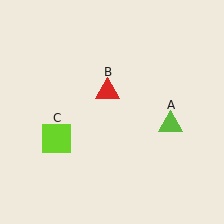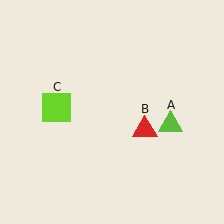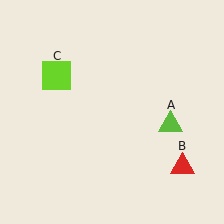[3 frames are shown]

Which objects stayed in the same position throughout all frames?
Lime triangle (object A) remained stationary.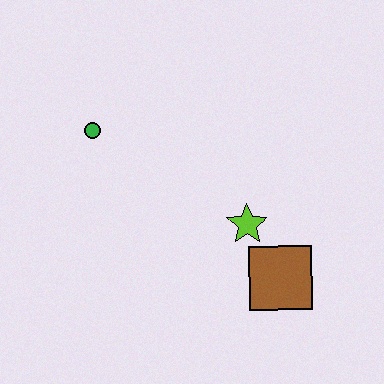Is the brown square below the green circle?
Yes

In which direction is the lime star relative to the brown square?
The lime star is above the brown square.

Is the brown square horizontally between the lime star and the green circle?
No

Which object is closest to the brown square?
The lime star is closest to the brown square.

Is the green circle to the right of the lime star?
No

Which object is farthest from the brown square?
The green circle is farthest from the brown square.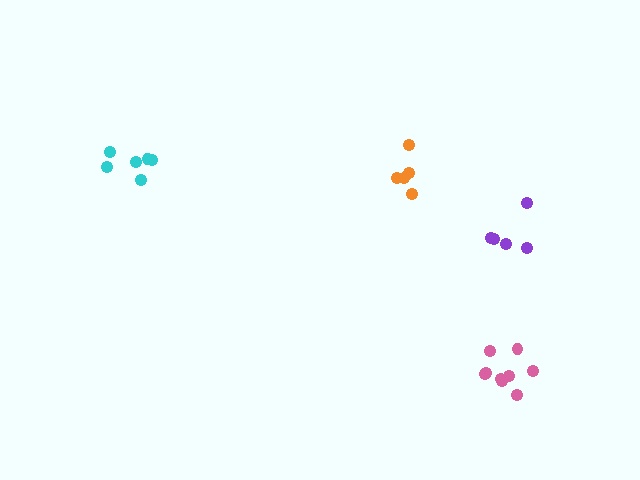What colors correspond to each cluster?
The clusters are colored: orange, cyan, purple, pink.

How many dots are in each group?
Group 1: 5 dots, Group 2: 6 dots, Group 3: 5 dots, Group 4: 9 dots (25 total).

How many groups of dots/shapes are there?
There are 4 groups.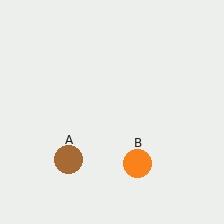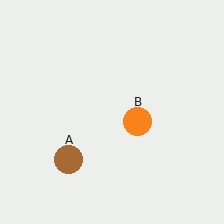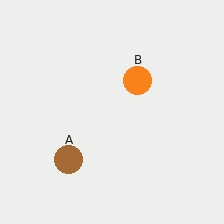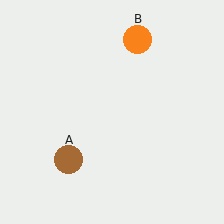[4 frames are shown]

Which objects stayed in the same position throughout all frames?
Brown circle (object A) remained stationary.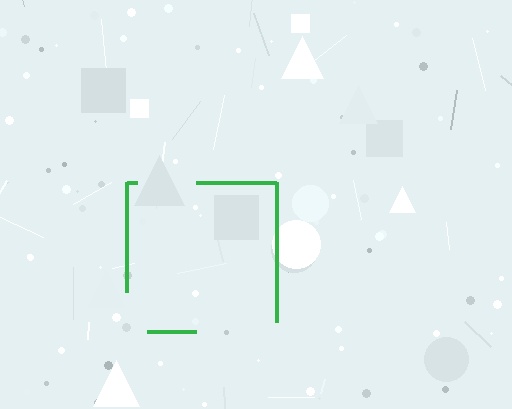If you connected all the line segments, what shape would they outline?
They would outline a square.